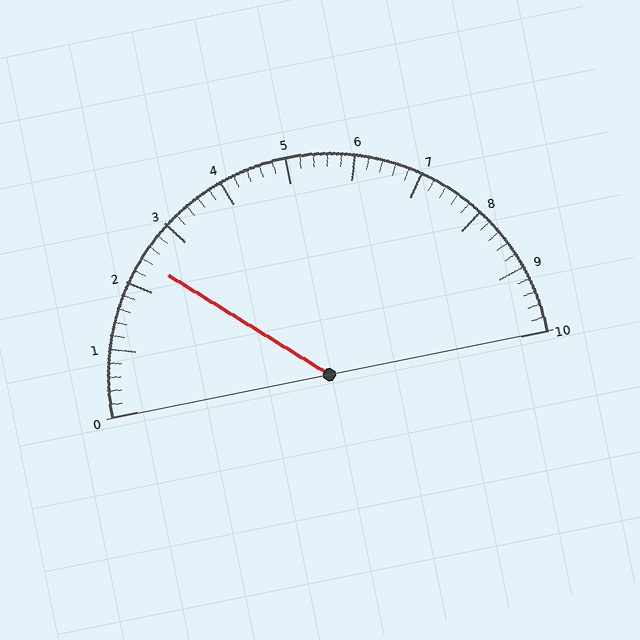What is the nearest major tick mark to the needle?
The nearest major tick mark is 2.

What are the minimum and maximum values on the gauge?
The gauge ranges from 0 to 10.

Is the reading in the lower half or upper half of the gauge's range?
The reading is in the lower half of the range (0 to 10).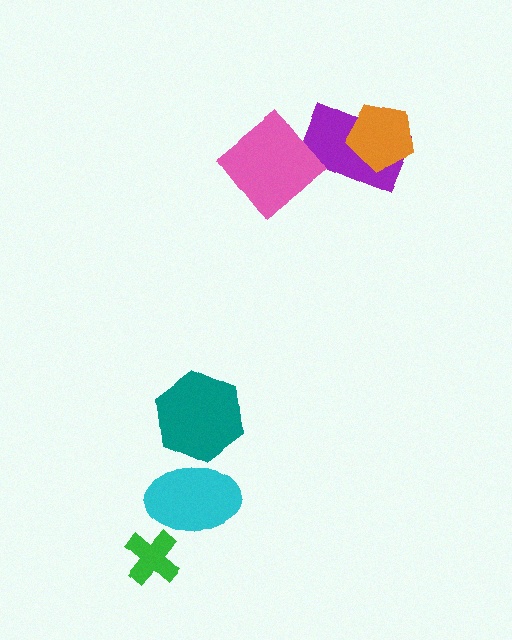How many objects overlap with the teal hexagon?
1 object overlaps with the teal hexagon.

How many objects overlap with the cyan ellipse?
1 object overlaps with the cyan ellipse.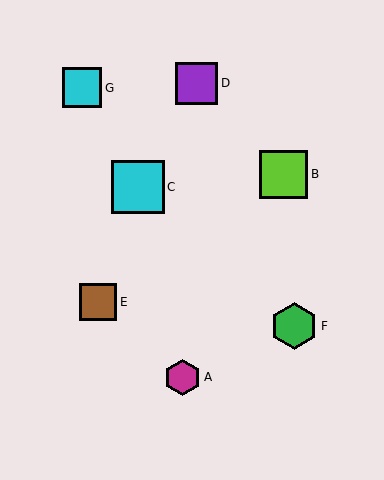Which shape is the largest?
The cyan square (labeled C) is the largest.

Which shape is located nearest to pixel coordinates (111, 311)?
The brown square (labeled E) at (98, 302) is nearest to that location.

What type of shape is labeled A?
Shape A is a magenta hexagon.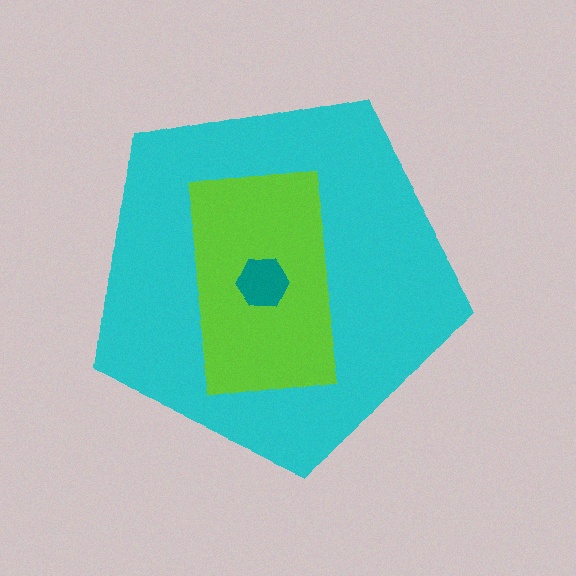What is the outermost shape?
The cyan pentagon.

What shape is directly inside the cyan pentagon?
The lime rectangle.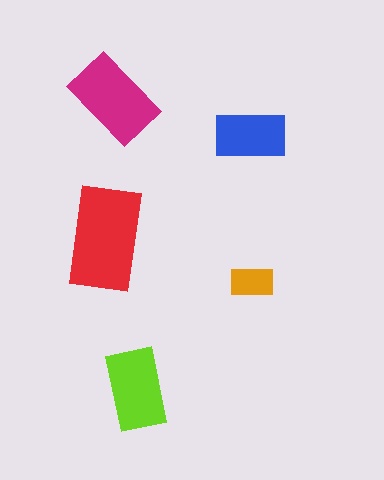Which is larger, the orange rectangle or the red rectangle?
The red one.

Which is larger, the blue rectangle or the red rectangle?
The red one.